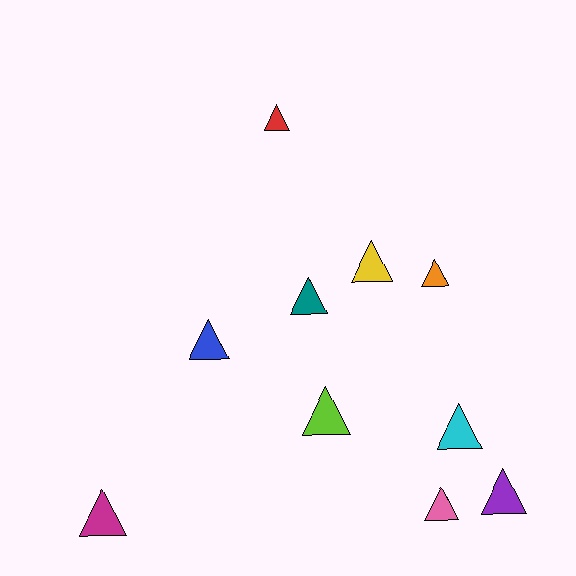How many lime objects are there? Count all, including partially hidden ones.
There is 1 lime object.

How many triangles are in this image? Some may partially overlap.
There are 10 triangles.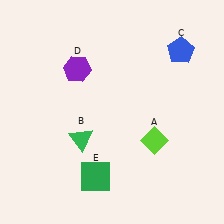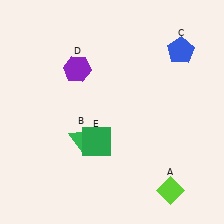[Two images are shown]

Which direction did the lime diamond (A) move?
The lime diamond (A) moved down.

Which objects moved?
The objects that moved are: the lime diamond (A), the green square (E).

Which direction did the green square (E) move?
The green square (E) moved up.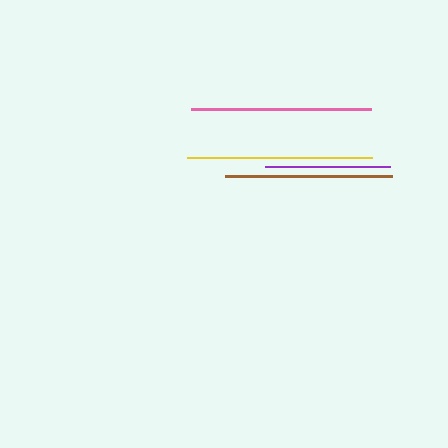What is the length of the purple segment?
The purple segment is approximately 126 pixels long.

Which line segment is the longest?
The yellow line is the longest at approximately 185 pixels.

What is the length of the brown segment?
The brown segment is approximately 167 pixels long.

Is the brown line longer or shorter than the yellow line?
The yellow line is longer than the brown line.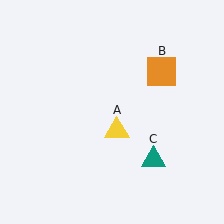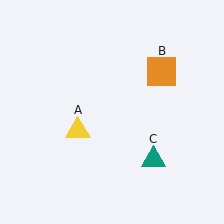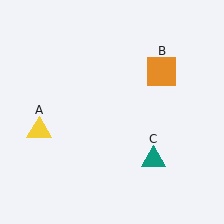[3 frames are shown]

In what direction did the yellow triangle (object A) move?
The yellow triangle (object A) moved left.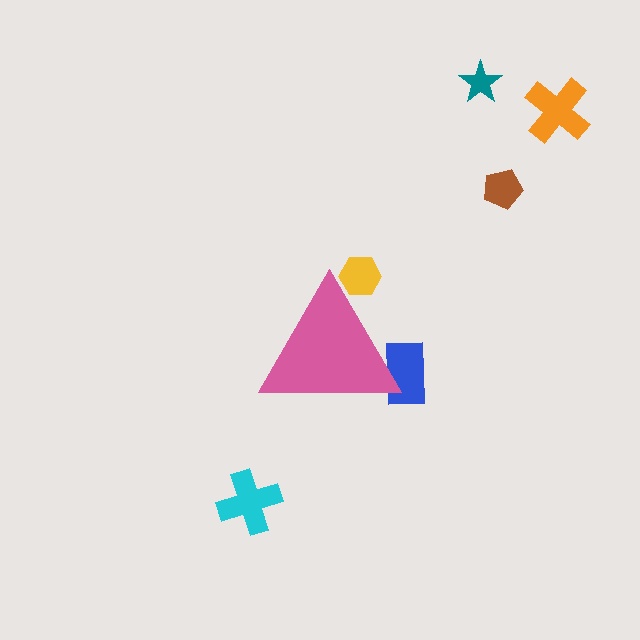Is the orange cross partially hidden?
No, the orange cross is fully visible.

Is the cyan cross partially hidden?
No, the cyan cross is fully visible.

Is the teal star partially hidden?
No, the teal star is fully visible.